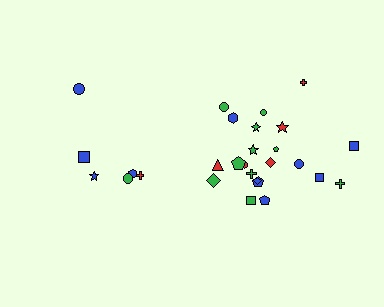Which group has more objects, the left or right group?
The right group.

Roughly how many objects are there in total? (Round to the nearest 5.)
Roughly 30 objects in total.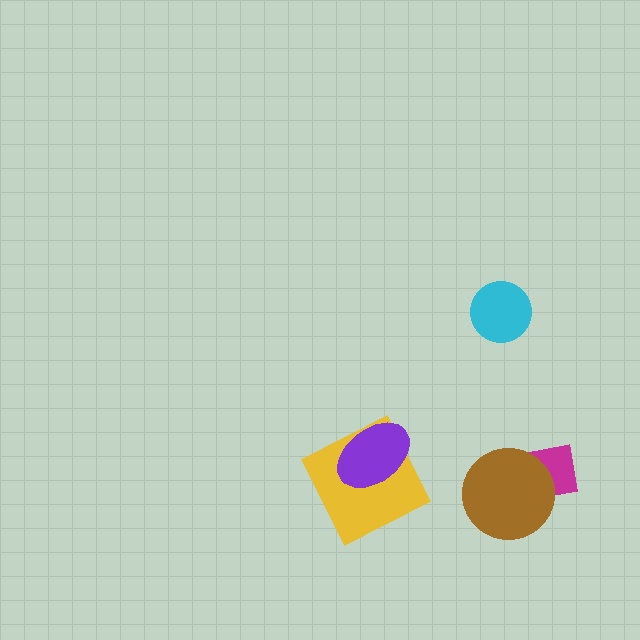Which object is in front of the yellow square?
The purple ellipse is in front of the yellow square.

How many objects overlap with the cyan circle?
0 objects overlap with the cyan circle.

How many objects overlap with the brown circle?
1 object overlaps with the brown circle.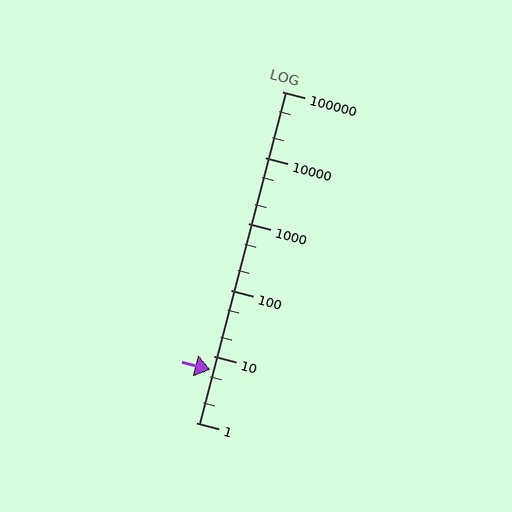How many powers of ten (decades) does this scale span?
The scale spans 5 decades, from 1 to 100000.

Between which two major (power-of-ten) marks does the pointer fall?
The pointer is between 1 and 10.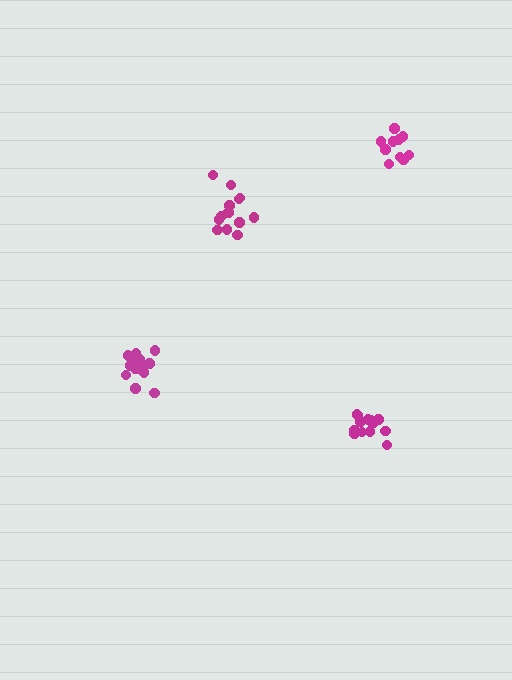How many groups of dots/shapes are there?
There are 4 groups.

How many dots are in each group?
Group 1: 13 dots, Group 2: 15 dots, Group 3: 15 dots, Group 4: 10 dots (53 total).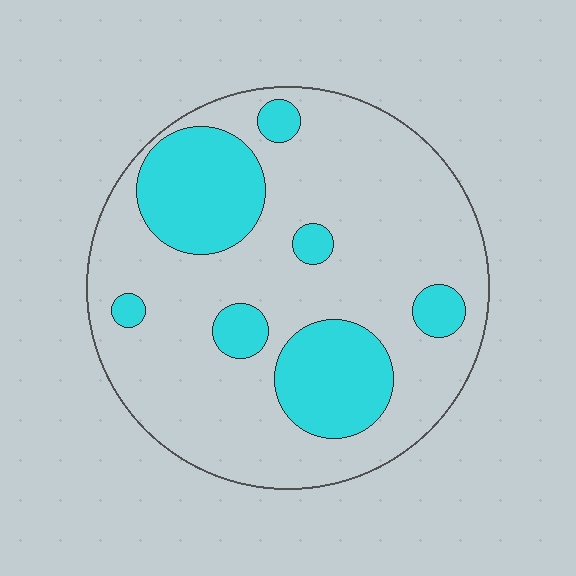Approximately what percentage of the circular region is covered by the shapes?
Approximately 25%.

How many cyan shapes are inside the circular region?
7.